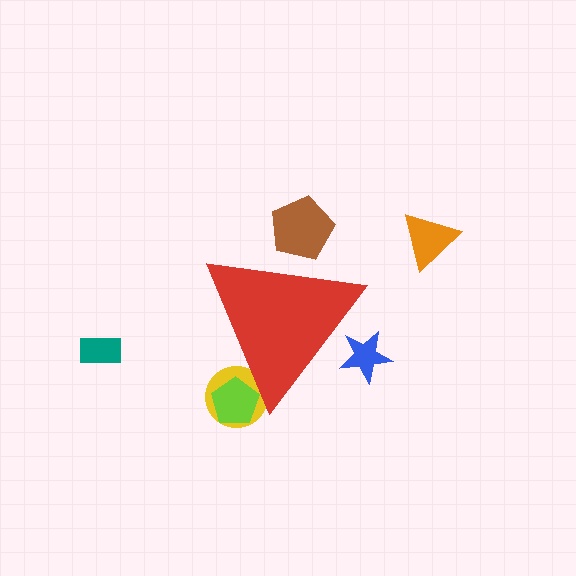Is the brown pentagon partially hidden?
Yes, the brown pentagon is partially hidden behind the red triangle.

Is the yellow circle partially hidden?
Yes, the yellow circle is partially hidden behind the red triangle.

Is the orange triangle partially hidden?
No, the orange triangle is fully visible.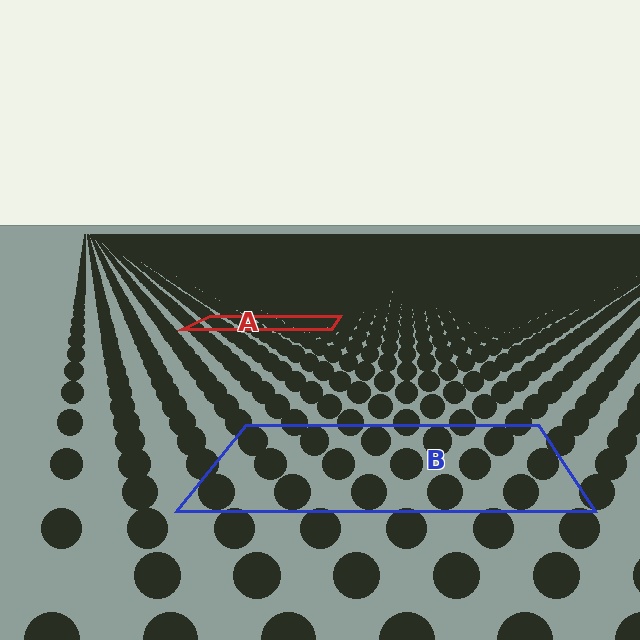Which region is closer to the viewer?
Region B is closer. The texture elements there are larger and more spread out.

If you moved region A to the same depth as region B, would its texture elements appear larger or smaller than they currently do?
They would appear larger. At a closer depth, the same texture elements are projected at a bigger on-screen size.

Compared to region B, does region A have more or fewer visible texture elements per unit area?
Region A has more texture elements per unit area — they are packed more densely because it is farther away.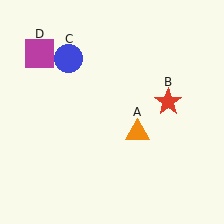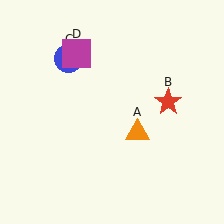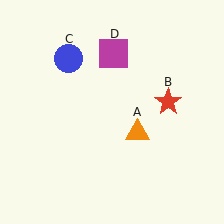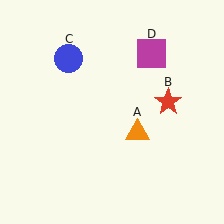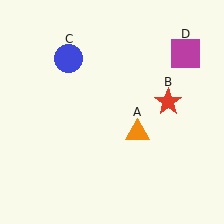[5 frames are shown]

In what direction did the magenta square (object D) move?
The magenta square (object D) moved right.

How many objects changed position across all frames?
1 object changed position: magenta square (object D).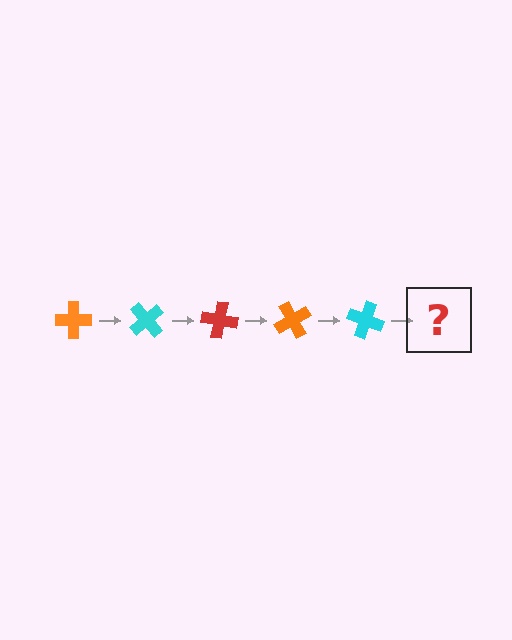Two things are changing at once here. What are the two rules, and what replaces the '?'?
The two rules are that it rotates 50 degrees each step and the color cycles through orange, cyan, and red. The '?' should be a red cross, rotated 250 degrees from the start.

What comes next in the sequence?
The next element should be a red cross, rotated 250 degrees from the start.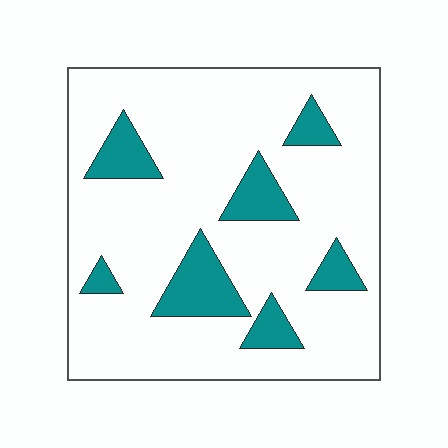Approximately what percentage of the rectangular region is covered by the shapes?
Approximately 15%.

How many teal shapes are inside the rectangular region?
7.